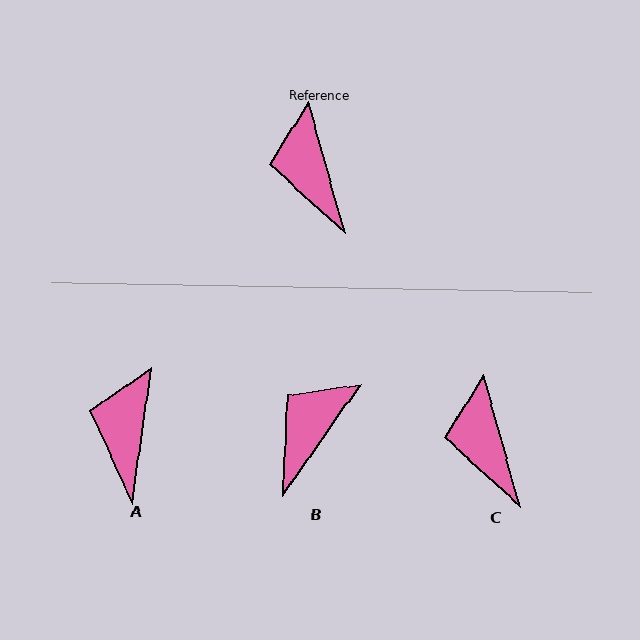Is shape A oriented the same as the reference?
No, it is off by about 24 degrees.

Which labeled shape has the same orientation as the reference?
C.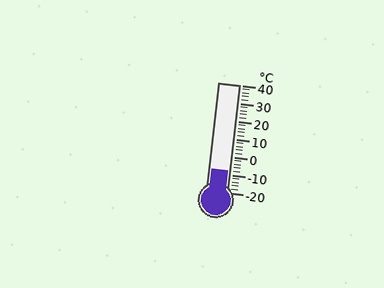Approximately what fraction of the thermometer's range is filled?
The thermometer is filled to approximately 20% of its range.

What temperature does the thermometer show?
The thermometer shows approximately -8°C.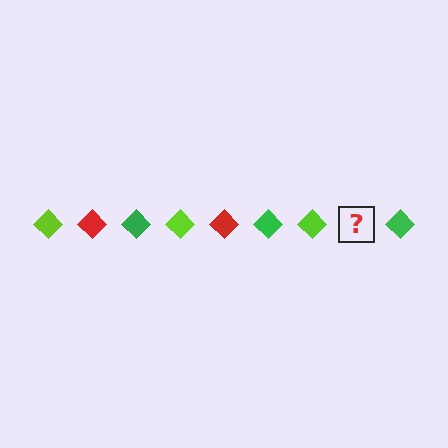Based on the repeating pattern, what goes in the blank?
The blank should be a red diamond.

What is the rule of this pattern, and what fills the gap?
The rule is that the pattern cycles through lime, red, green diamonds. The gap should be filled with a red diamond.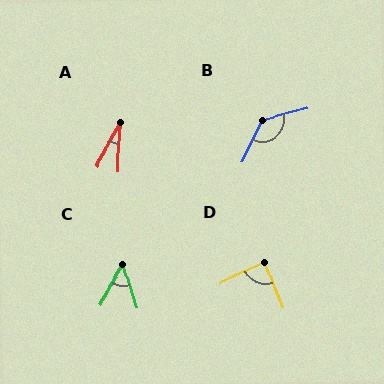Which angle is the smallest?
A, at approximately 25 degrees.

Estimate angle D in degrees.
Approximately 87 degrees.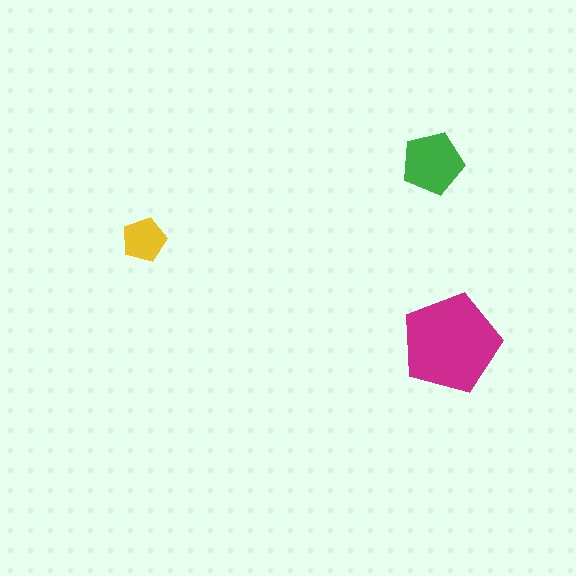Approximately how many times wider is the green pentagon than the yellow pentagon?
About 1.5 times wider.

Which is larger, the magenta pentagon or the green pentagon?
The magenta one.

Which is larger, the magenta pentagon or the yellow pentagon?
The magenta one.